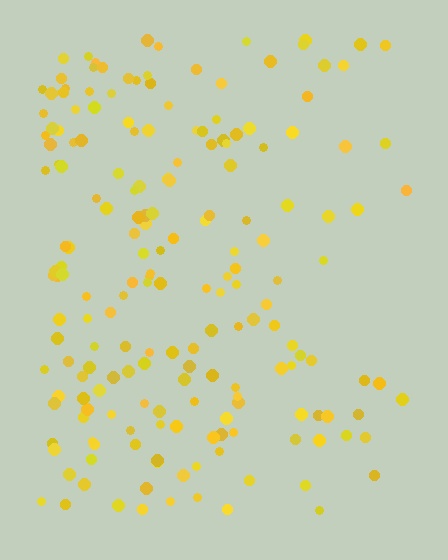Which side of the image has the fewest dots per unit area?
The right.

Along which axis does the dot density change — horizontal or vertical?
Horizontal.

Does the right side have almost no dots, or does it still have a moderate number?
Still a moderate number, just noticeably fewer than the left.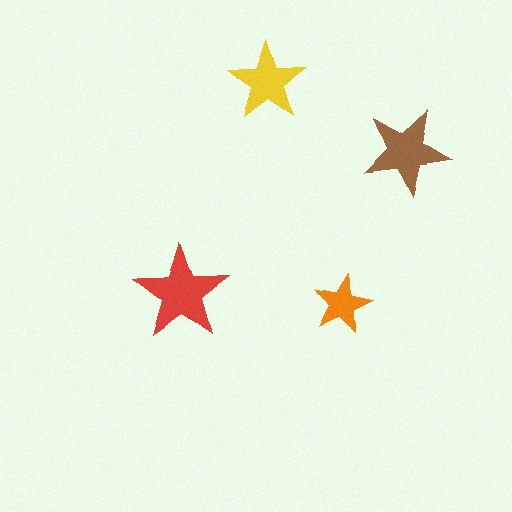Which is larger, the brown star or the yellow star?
The brown one.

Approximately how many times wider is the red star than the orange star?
About 1.5 times wider.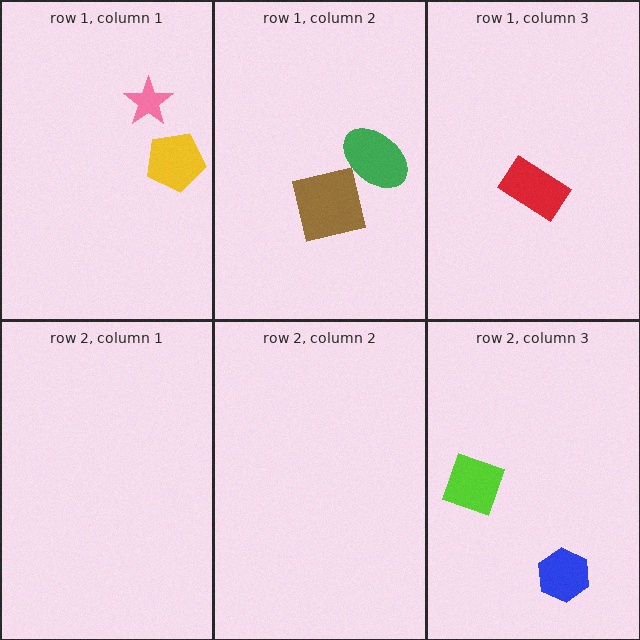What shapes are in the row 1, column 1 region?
The pink star, the yellow pentagon.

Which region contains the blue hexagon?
The row 2, column 3 region.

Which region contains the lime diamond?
The row 2, column 3 region.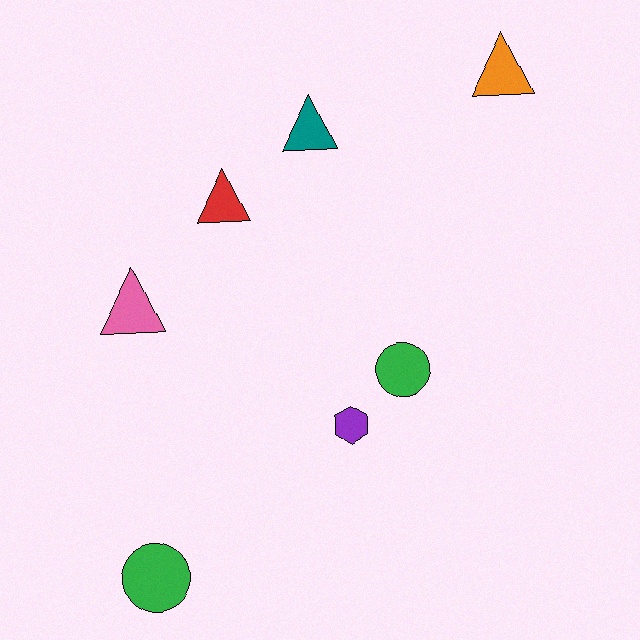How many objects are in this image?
There are 7 objects.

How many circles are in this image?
There are 2 circles.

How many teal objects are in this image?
There is 1 teal object.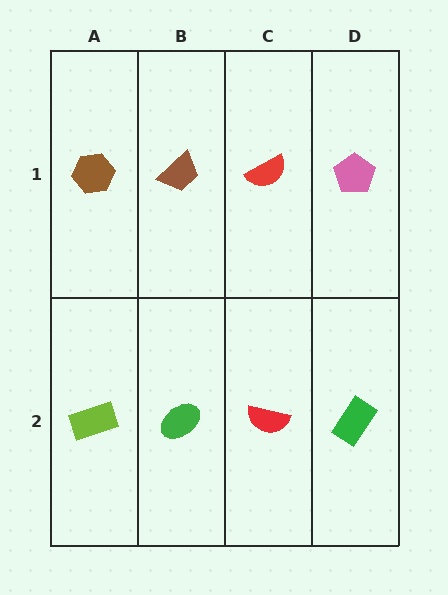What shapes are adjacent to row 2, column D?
A pink pentagon (row 1, column D), a red semicircle (row 2, column C).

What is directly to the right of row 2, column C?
A green rectangle.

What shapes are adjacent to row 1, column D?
A green rectangle (row 2, column D), a red semicircle (row 1, column C).